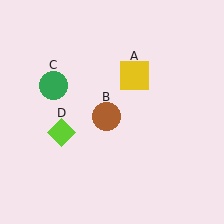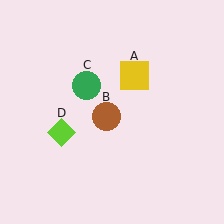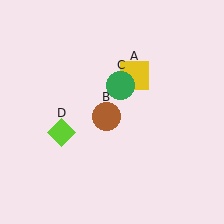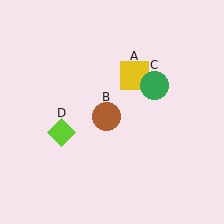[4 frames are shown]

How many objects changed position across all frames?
1 object changed position: green circle (object C).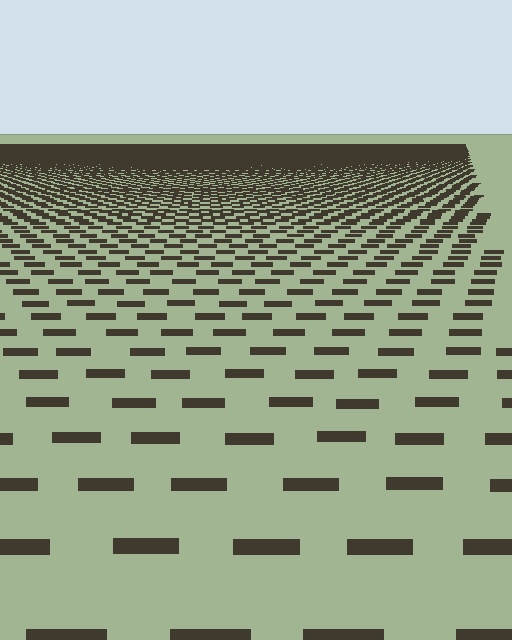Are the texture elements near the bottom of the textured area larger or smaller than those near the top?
Larger. Near the bottom, elements are closer to the viewer and appear at a bigger on-screen size.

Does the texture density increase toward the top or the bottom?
Density increases toward the top.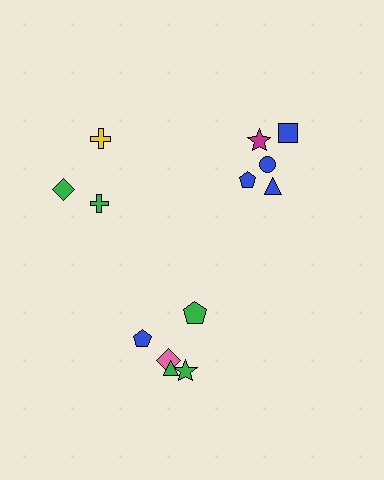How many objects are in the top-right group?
There are 5 objects.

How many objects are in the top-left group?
There are 3 objects.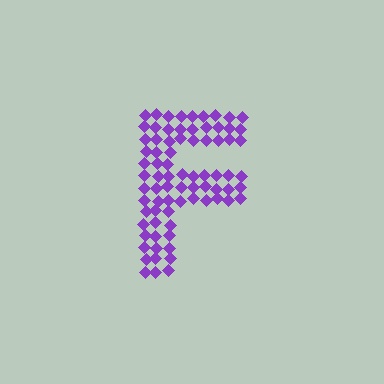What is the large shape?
The large shape is the letter F.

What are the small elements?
The small elements are diamonds.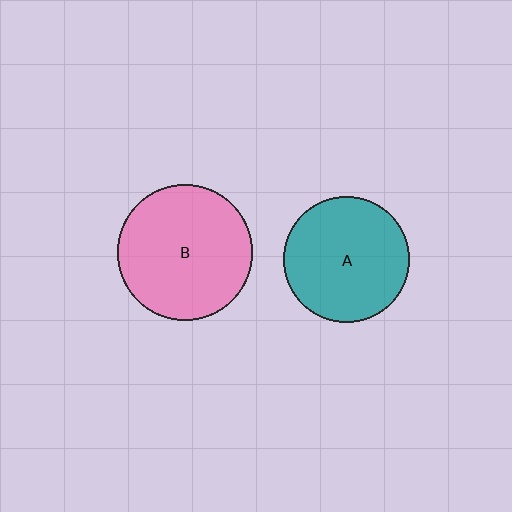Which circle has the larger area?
Circle B (pink).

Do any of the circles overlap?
No, none of the circles overlap.